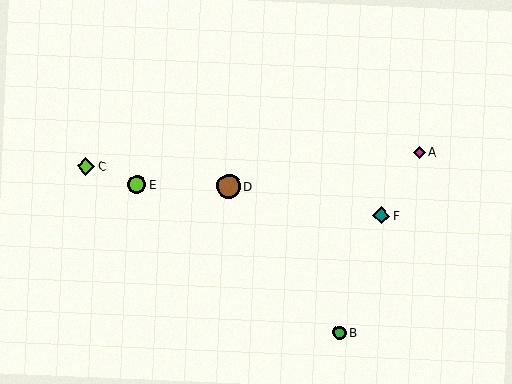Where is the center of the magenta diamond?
The center of the magenta diamond is at (419, 152).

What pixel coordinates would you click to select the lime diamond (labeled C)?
Click at (86, 166) to select the lime diamond C.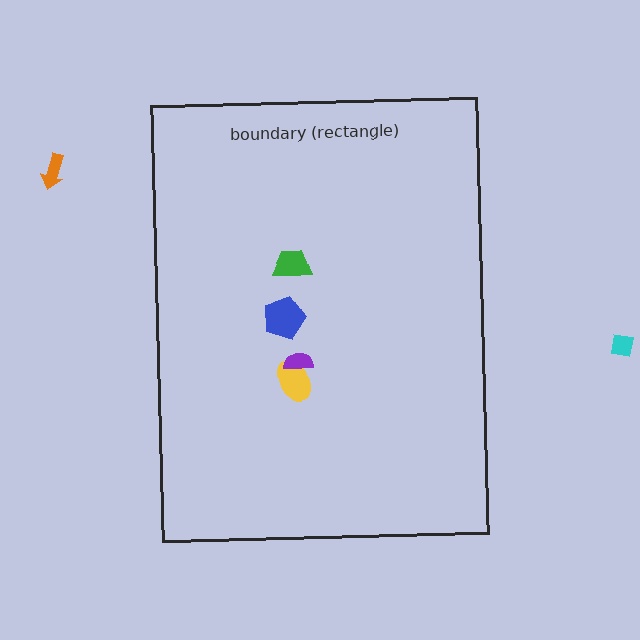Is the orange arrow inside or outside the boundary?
Outside.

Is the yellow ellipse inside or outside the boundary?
Inside.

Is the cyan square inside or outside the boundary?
Outside.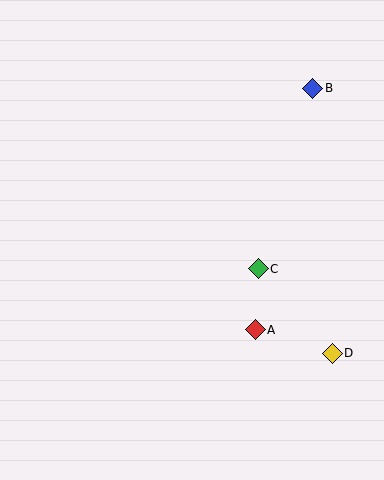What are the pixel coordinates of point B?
Point B is at (313, 88).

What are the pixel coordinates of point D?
Point D is at (332, 353).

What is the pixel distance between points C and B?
The distance between C and B is 188 pixels.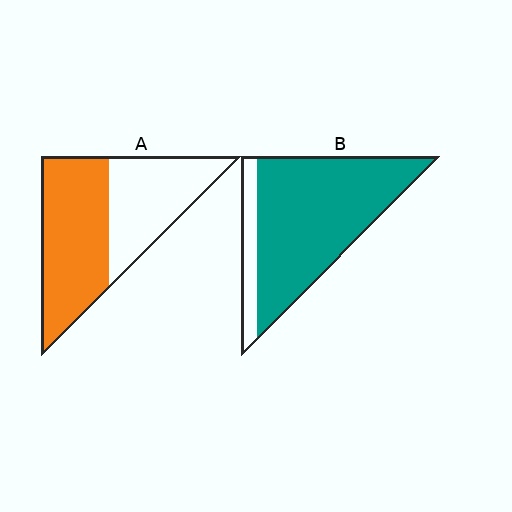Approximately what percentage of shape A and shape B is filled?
A is approximately 55% and B is approximately 85%.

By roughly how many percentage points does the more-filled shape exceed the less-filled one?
By roughly 30 percentage points (B over A).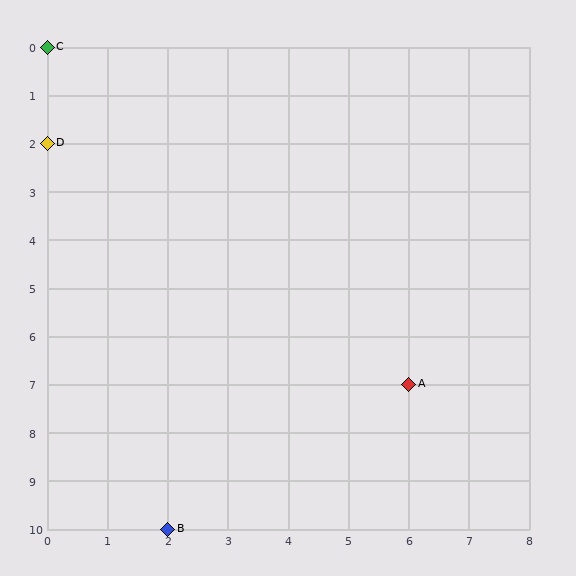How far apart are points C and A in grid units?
Points C and A are 6 columns and 7 rows apart (about 9.2 grid units diagonally).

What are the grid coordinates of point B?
Point B is at grid coordinates (2, 10).